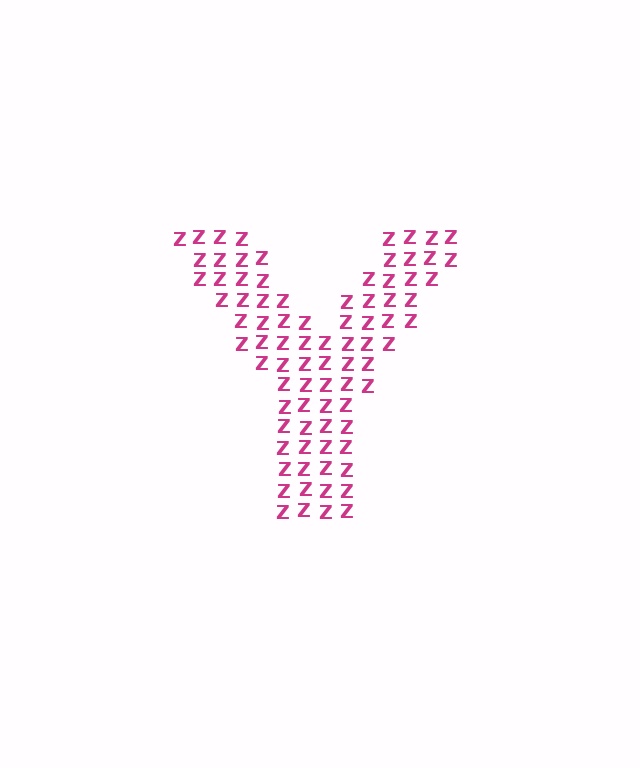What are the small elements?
The small elements are letter Z's.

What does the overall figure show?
The overall figure shows the letter Y.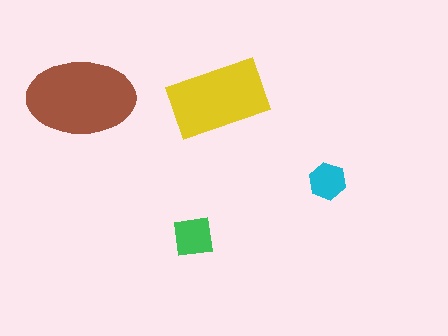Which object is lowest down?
The green square is bottommost.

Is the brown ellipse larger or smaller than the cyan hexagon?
Larger.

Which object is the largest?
The brown ellipse.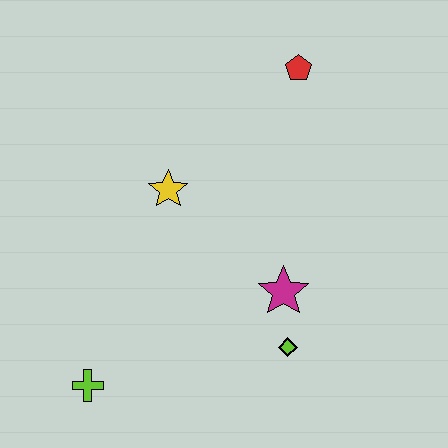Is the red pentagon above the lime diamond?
Yes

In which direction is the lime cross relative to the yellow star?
The lime cross is below the yellow star.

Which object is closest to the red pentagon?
The yellow star is closest to the red pentagon.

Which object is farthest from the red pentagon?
The lime cross is farthest from the red pentagon.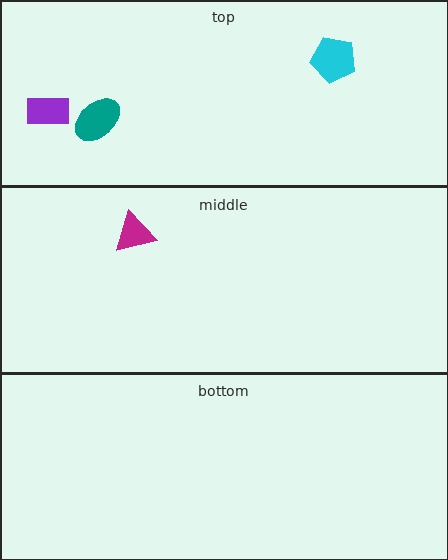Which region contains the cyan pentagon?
The top region.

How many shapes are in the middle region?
1.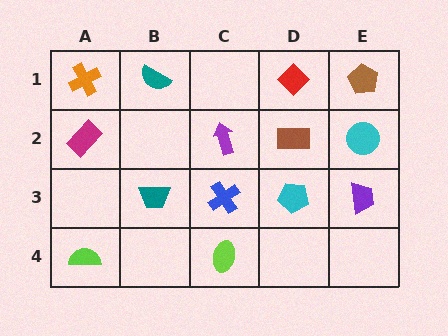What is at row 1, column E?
A brown pentagon.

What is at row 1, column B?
A teal semicircle.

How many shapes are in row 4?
2 shapes.